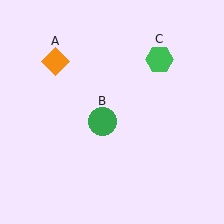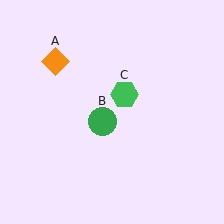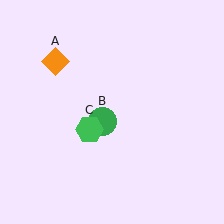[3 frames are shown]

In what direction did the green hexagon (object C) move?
The green hexagon (object C) moved down and to the left.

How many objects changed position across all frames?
1 object changed position: green hexagon (object C).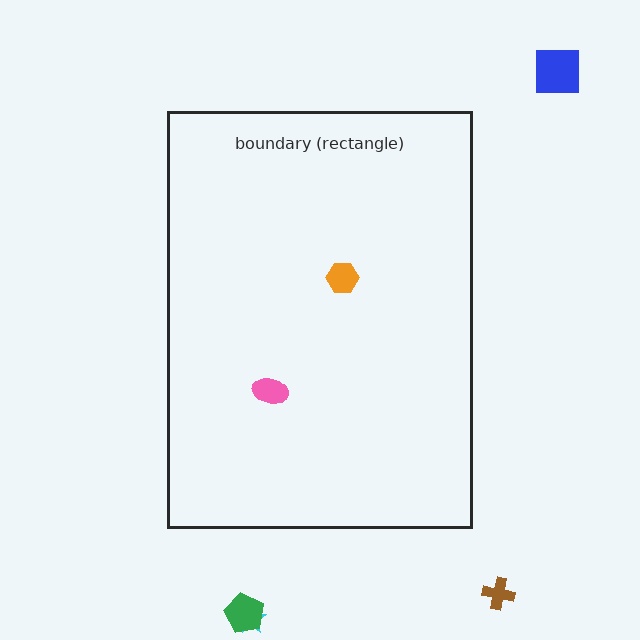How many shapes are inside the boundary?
2 inside, 4 outside.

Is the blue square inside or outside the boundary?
Outside.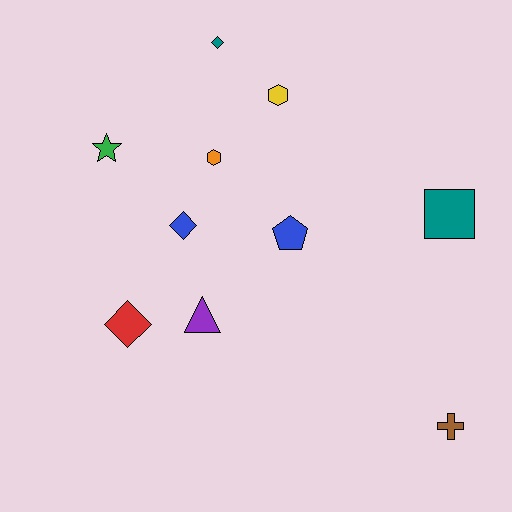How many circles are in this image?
There are no circles.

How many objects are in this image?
There are 10 objects.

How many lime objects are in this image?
There are no lime objects.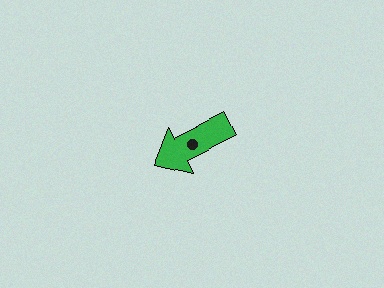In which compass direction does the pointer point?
Southwest.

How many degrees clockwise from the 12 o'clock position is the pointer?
Approximately 243 degrees.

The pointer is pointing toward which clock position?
Roughly 8 o'clock.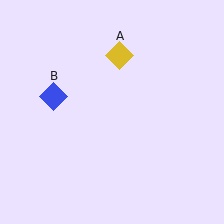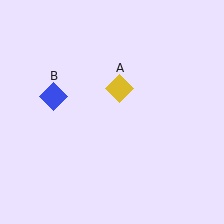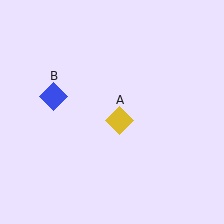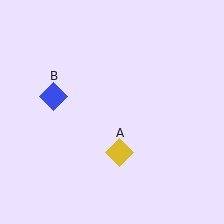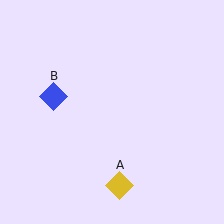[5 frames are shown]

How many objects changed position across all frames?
1 object changed position: yellow diamond (object A).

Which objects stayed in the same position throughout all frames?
Blue diamond (object B) remained stationary.